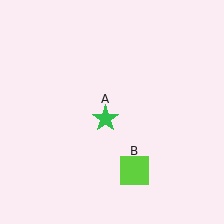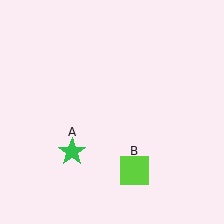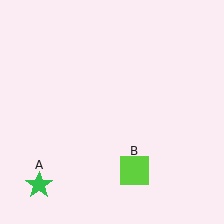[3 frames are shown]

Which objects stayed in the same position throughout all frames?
Lime square (object B) remained stationary.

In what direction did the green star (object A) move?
The green star (object A) moved down and to the left.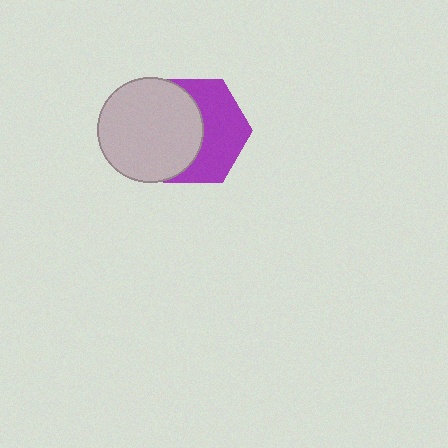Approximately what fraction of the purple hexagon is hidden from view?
Roughly 50% of the purple hexagon is hidden behind the light gray circle.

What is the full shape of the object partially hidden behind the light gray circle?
The partially hidden object is a purple hexagon.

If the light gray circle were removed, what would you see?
You would see the complete purple hexagon.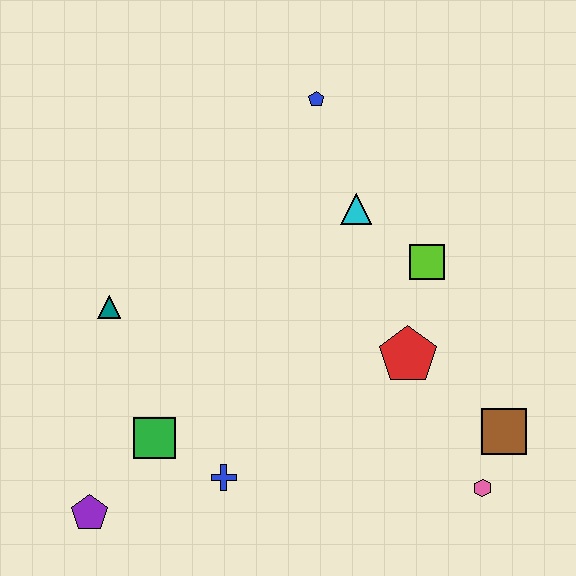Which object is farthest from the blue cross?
The blue pentagon is farthest from the blue cross.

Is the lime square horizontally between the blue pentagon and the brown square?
Yes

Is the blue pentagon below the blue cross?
No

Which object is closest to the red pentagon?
The lime square is closest to the red pentagon.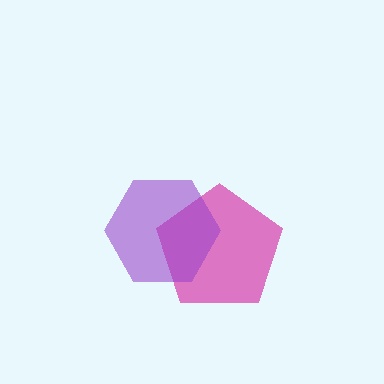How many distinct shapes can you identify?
There are 2 distinct shapes: a magenta pentagon, a purple hexagon.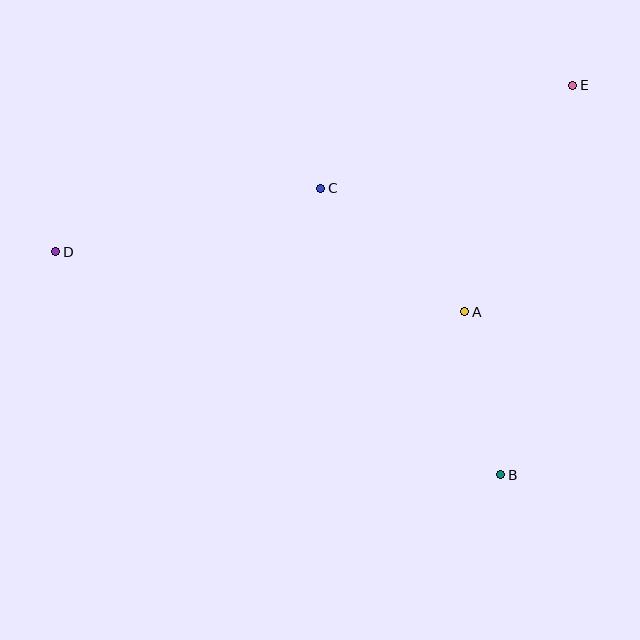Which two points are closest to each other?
Points A and B are closest to each other.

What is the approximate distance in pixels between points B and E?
The distance between B and E is approximately 396 pixels.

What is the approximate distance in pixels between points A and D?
The distance between A and D is approximately 413 pixels.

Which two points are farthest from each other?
Points D and E are farthest from each other.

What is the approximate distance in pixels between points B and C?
The distance between B and C is approximately 339 pixels.